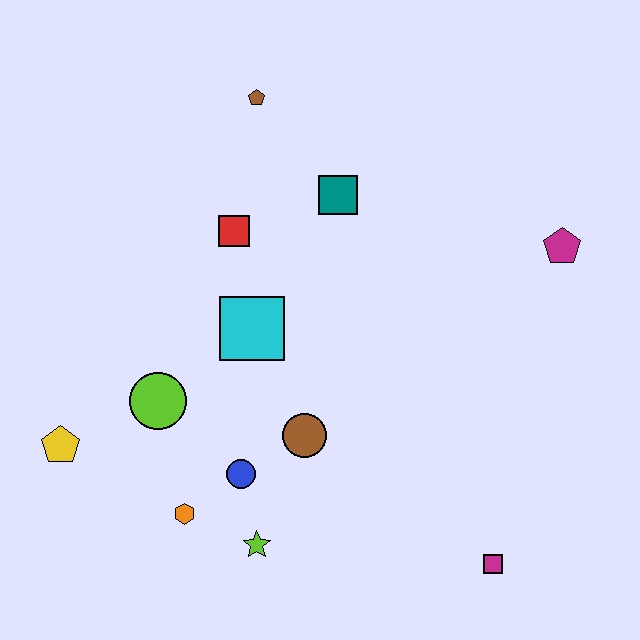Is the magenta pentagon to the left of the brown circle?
No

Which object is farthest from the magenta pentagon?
The yellow pentagon is farthest from the magenta pentagon.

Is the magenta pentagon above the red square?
No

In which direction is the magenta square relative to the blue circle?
The magenta square is to the right of the blue circle.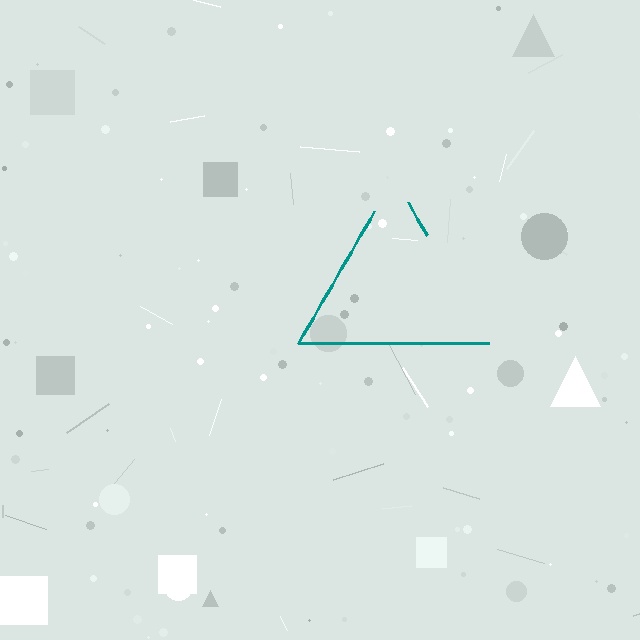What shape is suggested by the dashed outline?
The dashed outline suggests a triangle.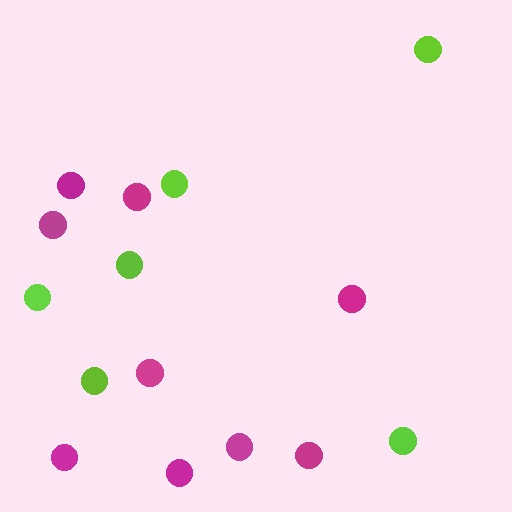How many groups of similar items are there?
There are 2 groups: one group of magenta circles (9) and one group of lime circles (6).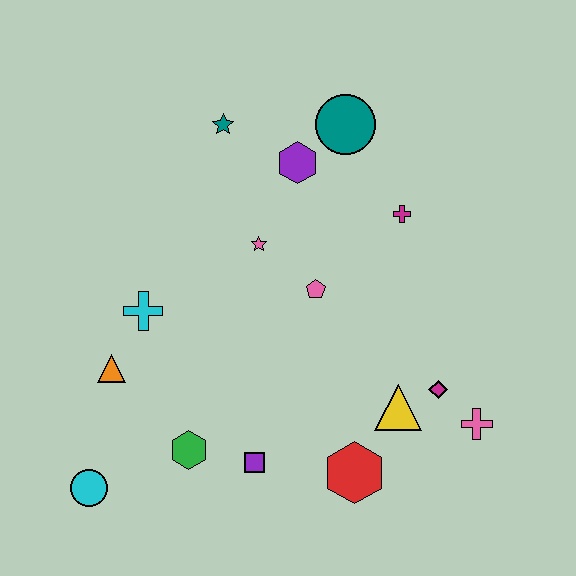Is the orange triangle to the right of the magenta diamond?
No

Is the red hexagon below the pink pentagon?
Yes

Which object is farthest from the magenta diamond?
The cyan circle is farthest from the magenta diamond.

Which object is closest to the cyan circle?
The green hexagon is closest to the cyan circle.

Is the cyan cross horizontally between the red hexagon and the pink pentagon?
No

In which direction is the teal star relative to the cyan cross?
The teal star is above the cyan cross.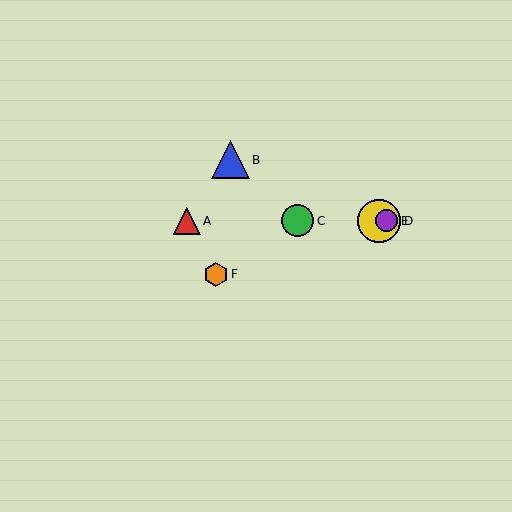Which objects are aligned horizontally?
Objects A, C, D, E are aligned horizontally.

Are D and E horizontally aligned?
Yes, both are at y≈221.